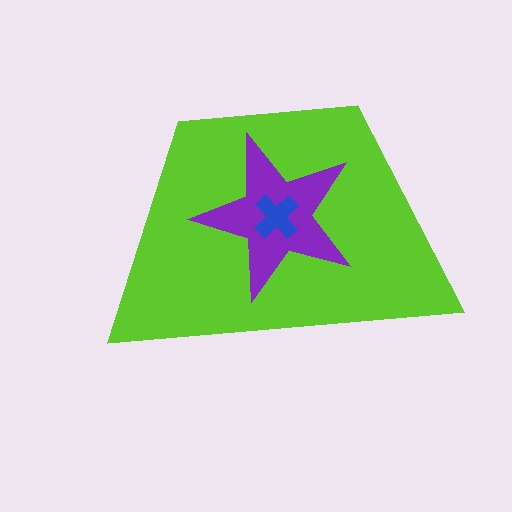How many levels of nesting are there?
3.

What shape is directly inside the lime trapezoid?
The purple star.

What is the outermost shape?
The lime trapezoid.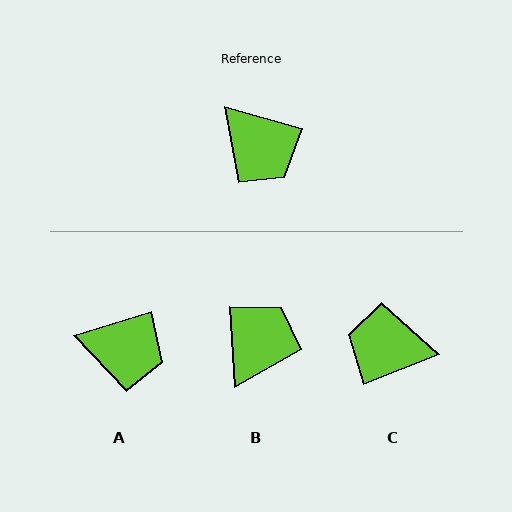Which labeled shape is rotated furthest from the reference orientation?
C, about 143 degrees away.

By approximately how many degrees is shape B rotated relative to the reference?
Approximately 109 degrees counter-clockwise.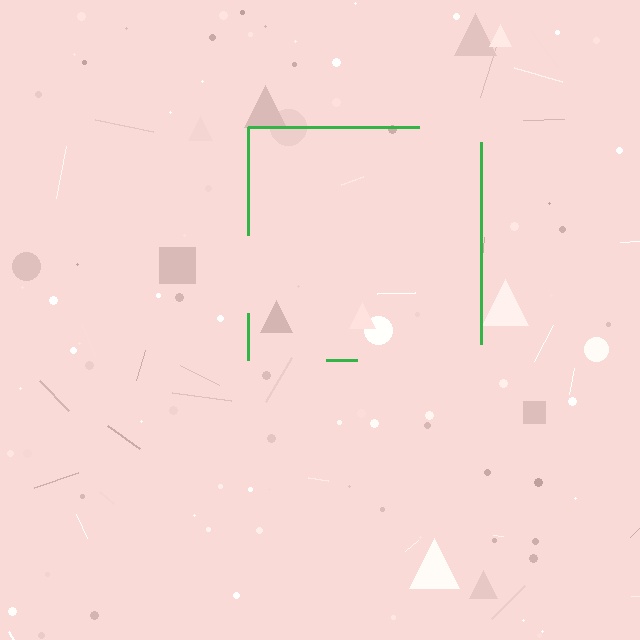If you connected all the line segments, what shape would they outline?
They would outline a square.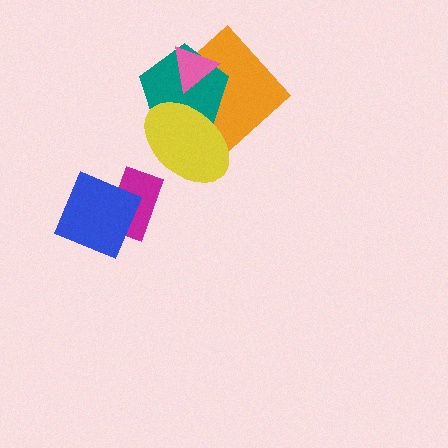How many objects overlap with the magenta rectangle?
1 object overlaps with the magenta rectangle.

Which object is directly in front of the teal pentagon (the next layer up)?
The pink triangle is directly in front of the teal pentagon.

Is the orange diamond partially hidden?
Yes, it is partially covered by another shape.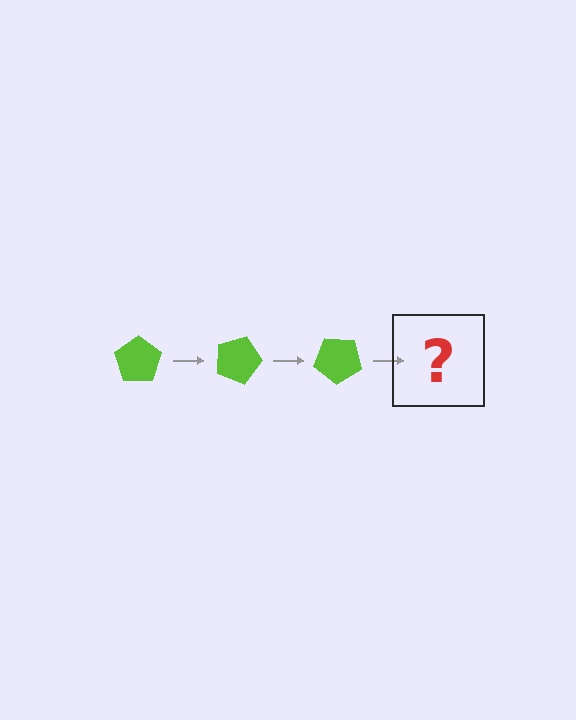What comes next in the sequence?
The next element should be a lime pentagon rotated 60 degrees.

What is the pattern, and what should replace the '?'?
The pattern is that the pentagon rotates 20 degrees each step. The '?' should be a lime pentagon rotated 60 degrees.